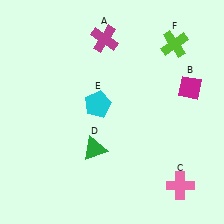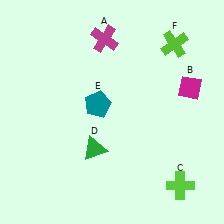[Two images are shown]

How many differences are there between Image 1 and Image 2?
There are 2 differences between the two images.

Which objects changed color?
C changed from pink to lime. E changed from cyan to teal.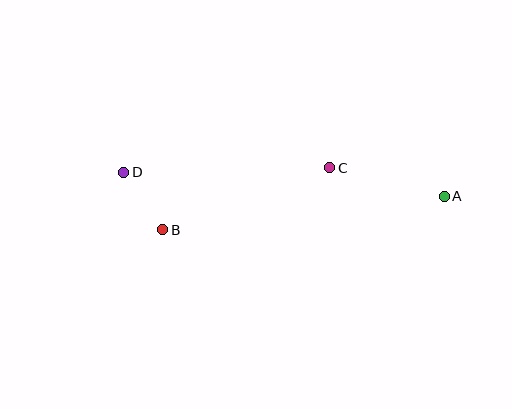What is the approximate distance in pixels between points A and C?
The distance between A and C is approximately 118 pixels.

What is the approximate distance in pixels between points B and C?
The distance between B and C is approximately 178 pixels.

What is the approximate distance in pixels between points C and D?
The distance between C and D is approximately 206 pixels.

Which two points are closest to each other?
Points B and D are closest to each other.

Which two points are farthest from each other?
Points A and D are farthest from each other.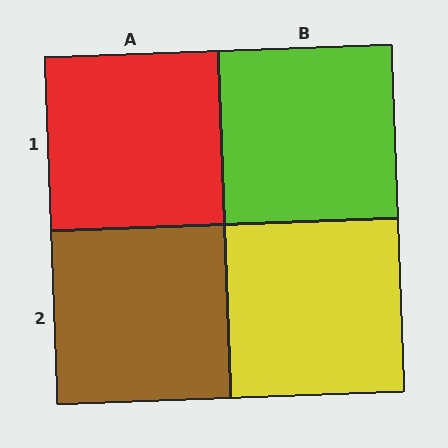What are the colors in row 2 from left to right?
Brown, yellow.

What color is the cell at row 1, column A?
Red.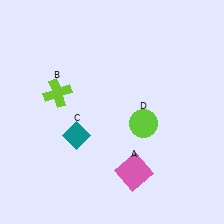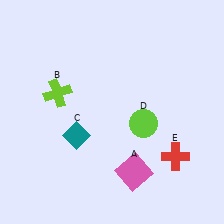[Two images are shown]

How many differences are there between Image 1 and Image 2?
There is 1 difference between the two images.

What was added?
A red cross (E) was added in Image 2.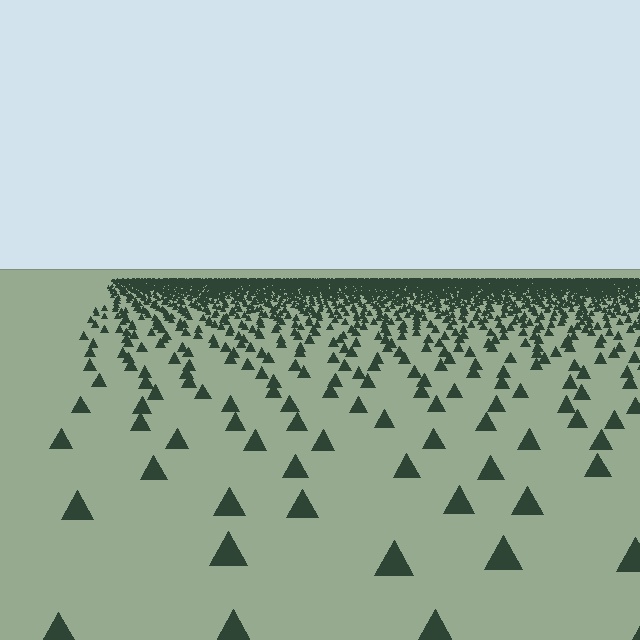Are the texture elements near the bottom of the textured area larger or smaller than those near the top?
Larger. Near the bottom, elements are closer to the viewer and appear at a bigger on-screen size.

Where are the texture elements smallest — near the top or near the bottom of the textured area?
Near the top.